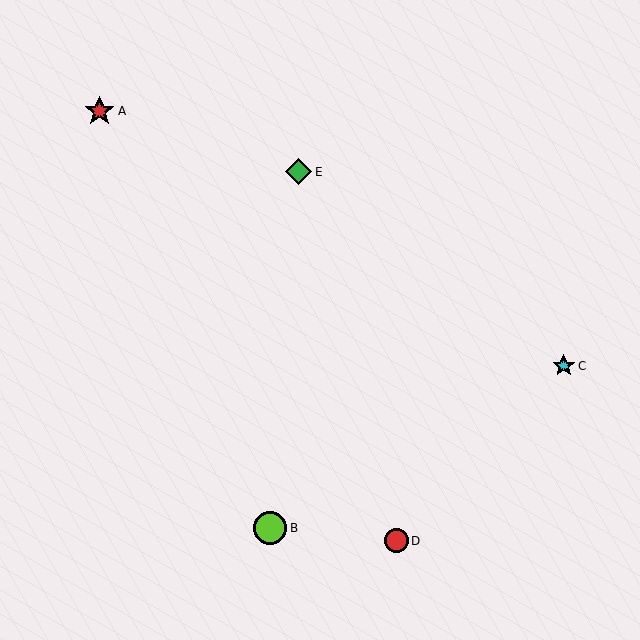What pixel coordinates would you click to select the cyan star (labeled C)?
Click at (564, 366) to select the cyan star C.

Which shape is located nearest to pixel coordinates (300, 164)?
The green diamond (labeled E) at (299, 172) is nearest to that location.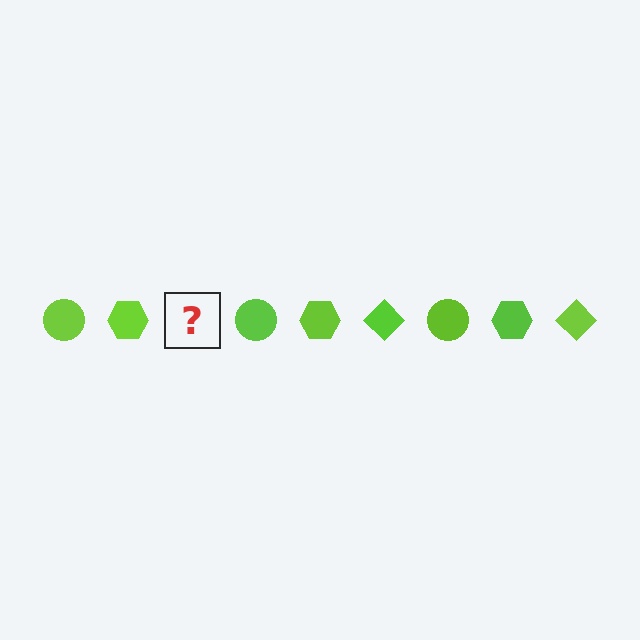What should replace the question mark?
The question mark should be replaced with a lime diamond.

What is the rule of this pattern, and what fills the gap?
The rule is that the pattern cycles through circle, hexagon, diamond shapes in lime. The gap should be filled with a lime diamond.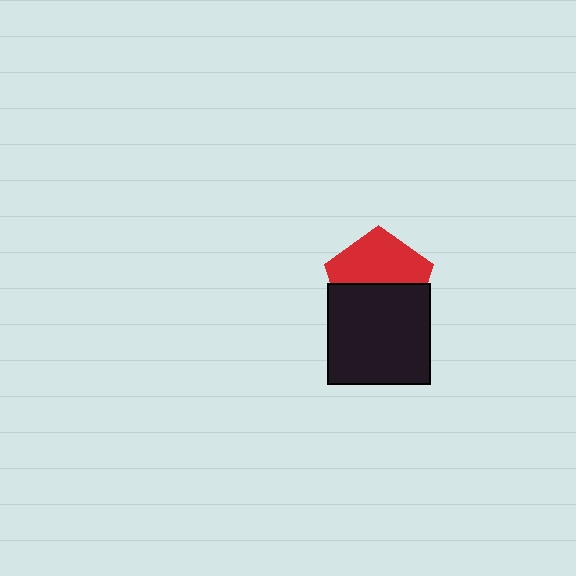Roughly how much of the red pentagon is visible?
About half of it is visible (roughly 52%).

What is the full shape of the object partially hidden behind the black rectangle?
The partially hidden object is a red pentagon.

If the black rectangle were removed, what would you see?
You would see the complete red pentagon.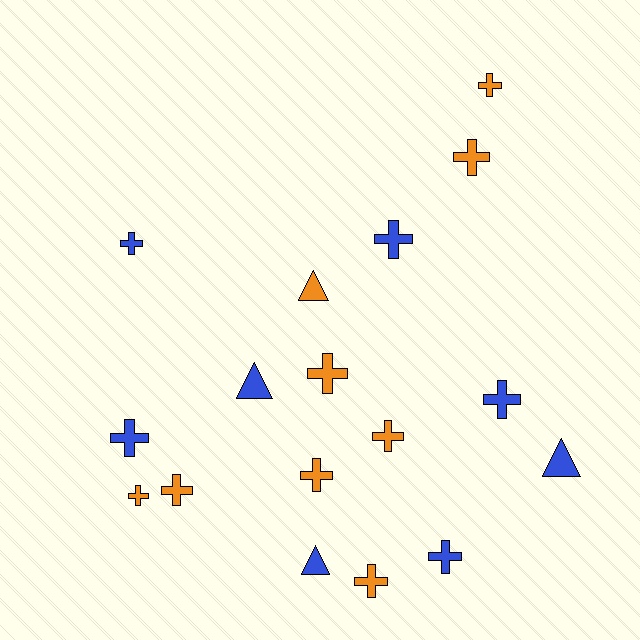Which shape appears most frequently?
Cross, with 13 objects.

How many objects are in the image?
There are 17 objects.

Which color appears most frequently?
Orange, with 9 objects.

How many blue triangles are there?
There are 3 blue triangles.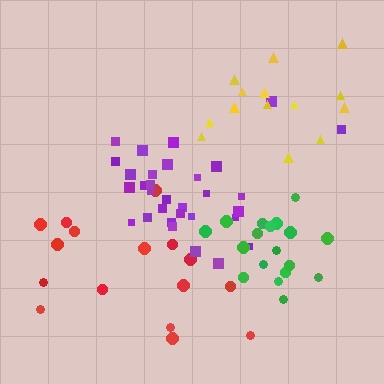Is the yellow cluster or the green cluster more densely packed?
Green.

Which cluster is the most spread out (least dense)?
Red.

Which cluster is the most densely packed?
Green.